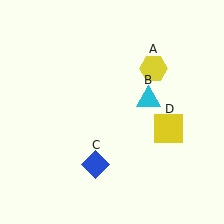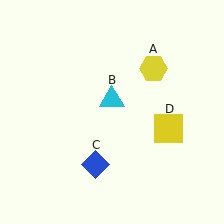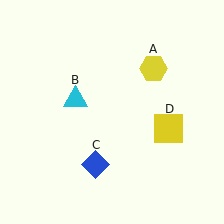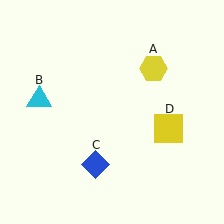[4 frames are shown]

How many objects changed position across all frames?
1 object changed position: cyan triangle (object B).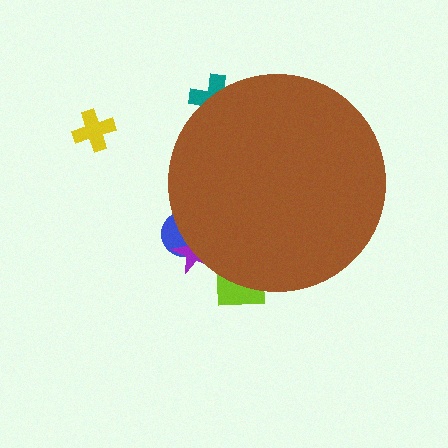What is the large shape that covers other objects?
A brown circle.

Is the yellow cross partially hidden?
No, the yellow cross is fully visible.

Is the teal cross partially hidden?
Yes, the teal cross is partially hidden behind the brown circle.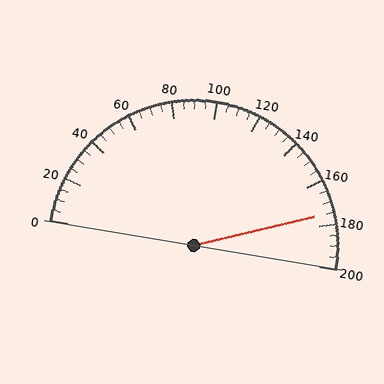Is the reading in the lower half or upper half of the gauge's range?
The reading is in the upper half of the range (0 to 200).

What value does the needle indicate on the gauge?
The needle indicates approximately 175.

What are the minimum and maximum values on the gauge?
The gauge ranges from 0 to 200.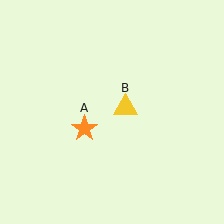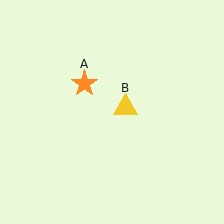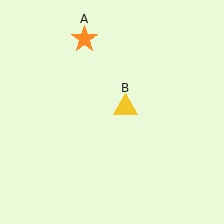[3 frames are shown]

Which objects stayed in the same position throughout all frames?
Yellow triangle (object B) remained stationary.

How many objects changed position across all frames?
1 object changed position: orange star (object A).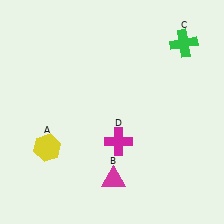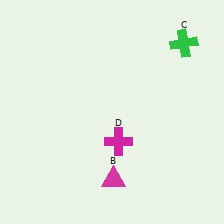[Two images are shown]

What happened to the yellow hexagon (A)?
The yellow hexagon (A) was removed in Image 2. It was in the bottom-left area of Image 1.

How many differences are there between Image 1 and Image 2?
There is 1 difference between the two images.